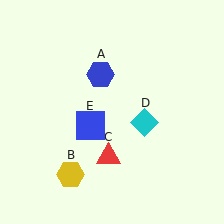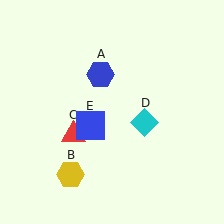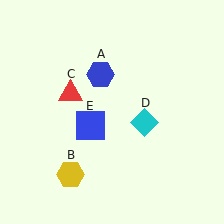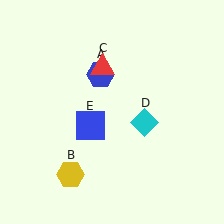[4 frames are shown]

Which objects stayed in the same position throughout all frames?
Blue hexagon (object A) and yellow hexagon (object B) and cyan diamond (object D) and blue square (object E) remained stationary.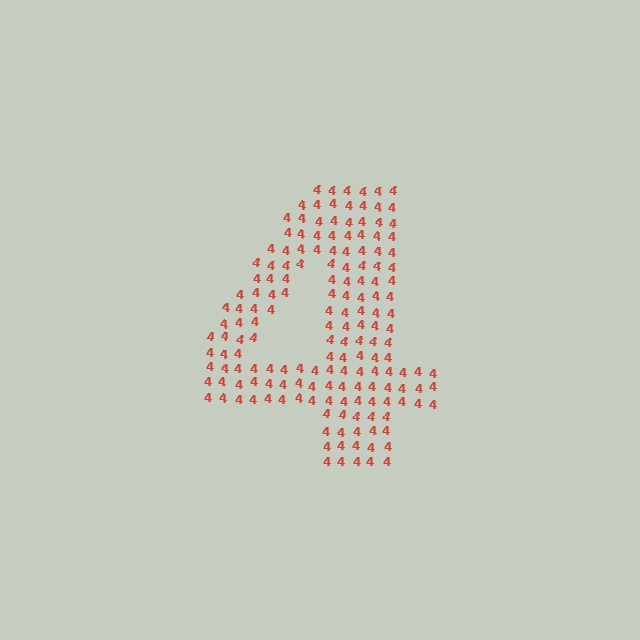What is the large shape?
The large shape is the digit 4.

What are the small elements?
The small elements are digit 4's.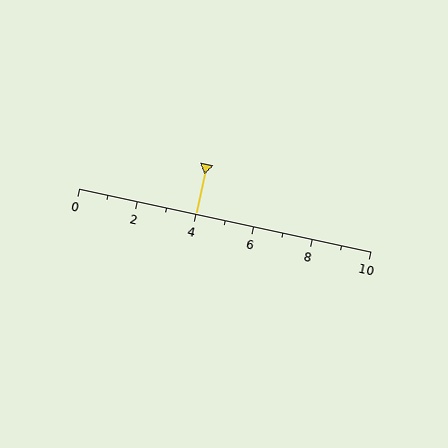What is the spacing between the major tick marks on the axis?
The major ticks are spaced 2 apart.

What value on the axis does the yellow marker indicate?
The marker indicates approximately 4.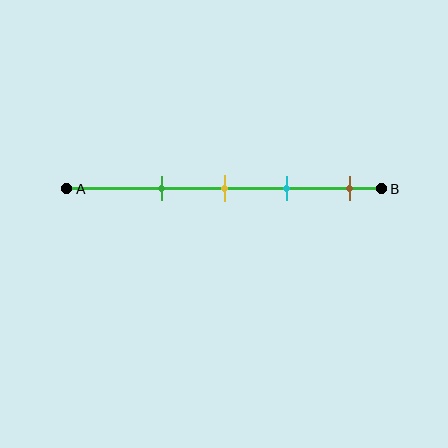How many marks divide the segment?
There are 4 marks dividing the segment.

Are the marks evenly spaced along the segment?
Yes, the marks are approximately evenly spaced.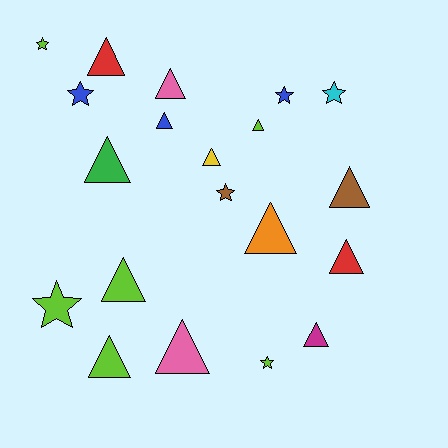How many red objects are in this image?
There are 2 red objects.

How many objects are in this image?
There are 20 objects.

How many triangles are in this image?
There are 13 triangles.